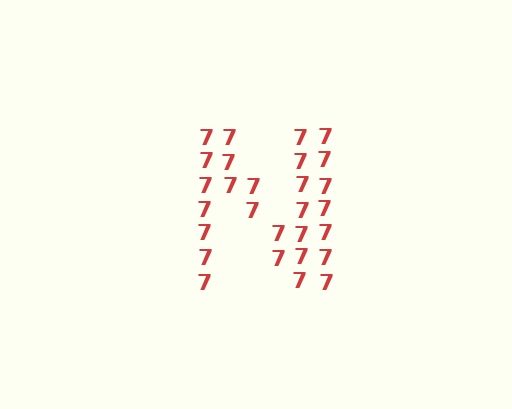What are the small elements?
The small elements are digit 7's.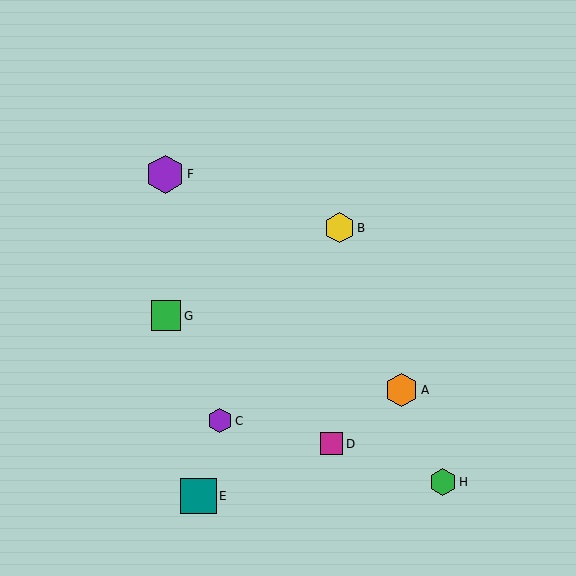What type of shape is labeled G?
Shape G is a green square.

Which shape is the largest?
The purple hexagon (labeled F) is the largest.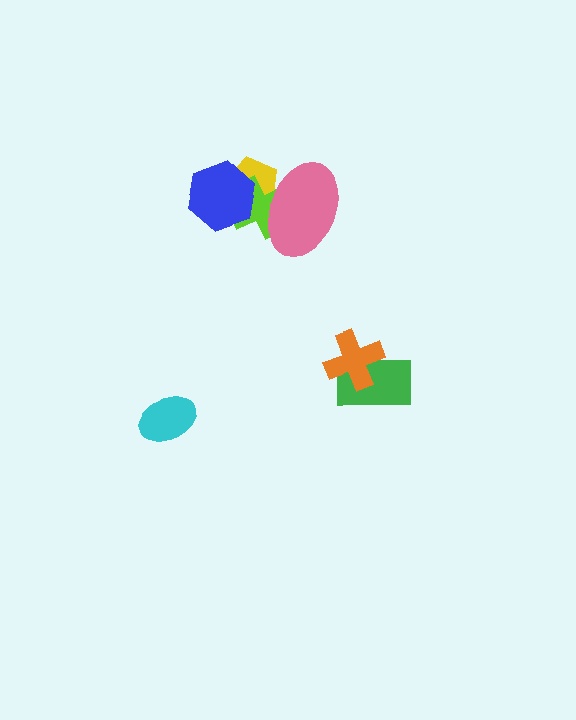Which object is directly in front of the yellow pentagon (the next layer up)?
The lime cross is directly in front of the yellow pentagon.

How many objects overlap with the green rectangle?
1 object overlaps with the green rectangle.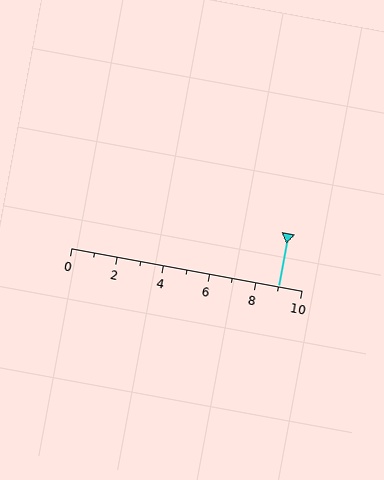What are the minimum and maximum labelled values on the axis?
The axis runs from 0 to 10.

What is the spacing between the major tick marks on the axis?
The major ticks are spaced 2 apart.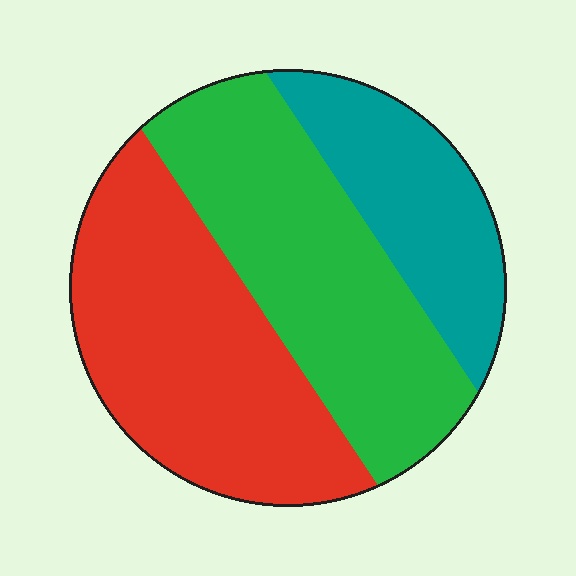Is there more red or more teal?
Red.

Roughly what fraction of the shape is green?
Green takes up about three eighths (3/8) of the shape.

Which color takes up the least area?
Teal, at roughly 20%.